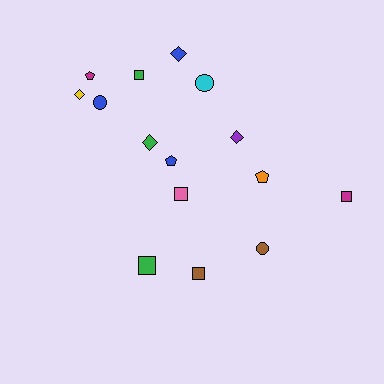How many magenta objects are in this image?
There are 2 magenta objects.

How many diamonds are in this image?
There are 4 diamonds.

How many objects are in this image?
There are 15 objects.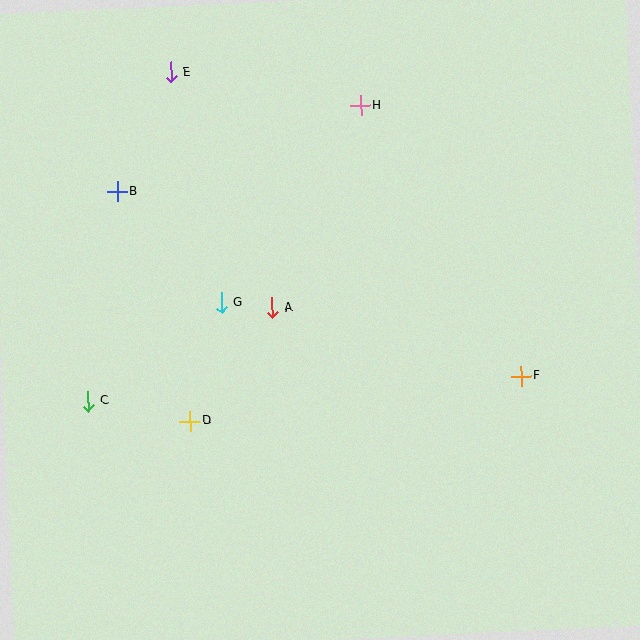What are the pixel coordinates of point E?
Point E is at (171, 72).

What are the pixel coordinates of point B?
Point B is at (117, 192).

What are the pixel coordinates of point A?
Point A is at (272, 308).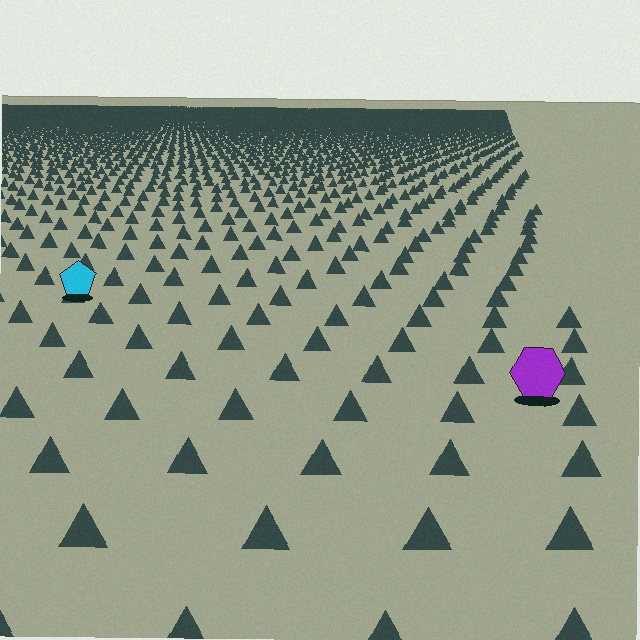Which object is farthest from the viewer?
The cyan pentagon is farthest from the viewer. It appears smaller and the ground texture around it is denser.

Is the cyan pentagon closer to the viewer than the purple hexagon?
No. The purple hexagon is closer — you can tell from the texture gradient: the ground texture is coarser near it.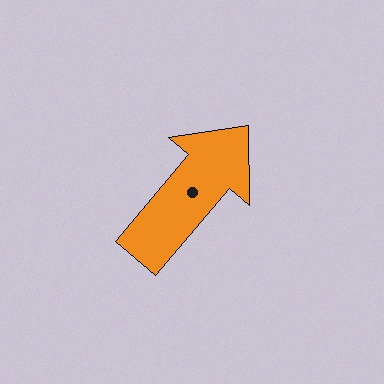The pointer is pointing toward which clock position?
Roughly 1 o'clock.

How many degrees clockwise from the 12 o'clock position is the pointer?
Approximately 40 degrees.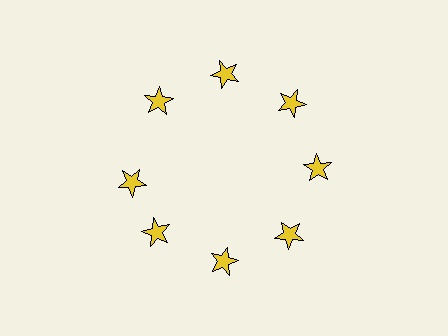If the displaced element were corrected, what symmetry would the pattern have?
It would have 8-fold rotational symmetry — the pattern would map onto itself every 45 degrees.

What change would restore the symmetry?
The symmetry would be restored by rotating it back into even spacing with its neighbors so that all 8 stars sit at equal angles and equal distance from the center.